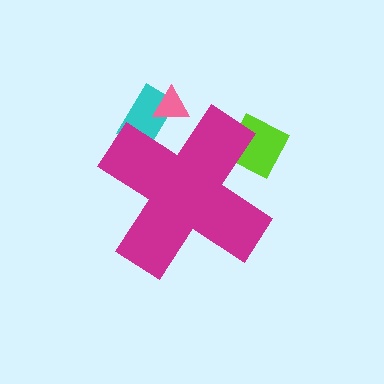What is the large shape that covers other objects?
A magenta cross.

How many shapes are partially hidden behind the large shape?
3 shapes are partially hidden.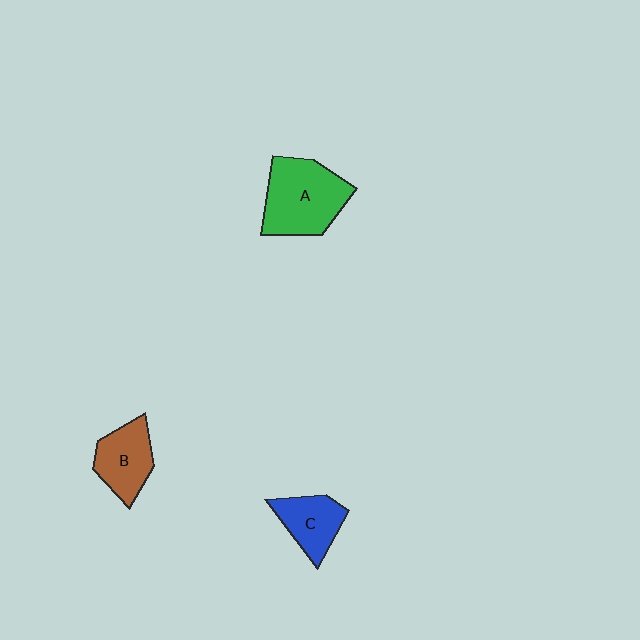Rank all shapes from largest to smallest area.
From largest to smallest: A (green), B (brown), C (blue).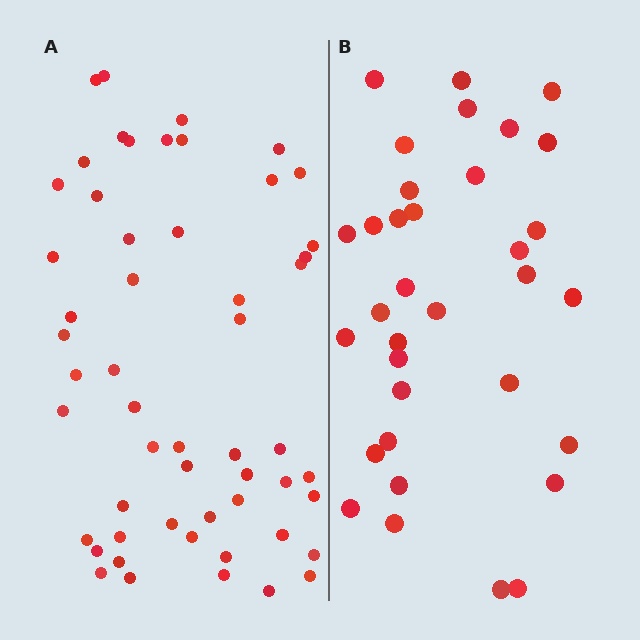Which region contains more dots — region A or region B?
Region A (the left region) has more dots.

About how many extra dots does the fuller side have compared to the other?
Region A has approximately 20 more dots than region B.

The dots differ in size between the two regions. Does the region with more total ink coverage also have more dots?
No. Region B has more total ink coverage because its dots are larger, but region A actually contains more individual dots. Total area can be misleading — the number of items is what matters here.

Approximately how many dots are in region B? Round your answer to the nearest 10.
About 30 dots. (The exact count is 34, which rounds to 30.)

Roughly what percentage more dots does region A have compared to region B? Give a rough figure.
About 60% more.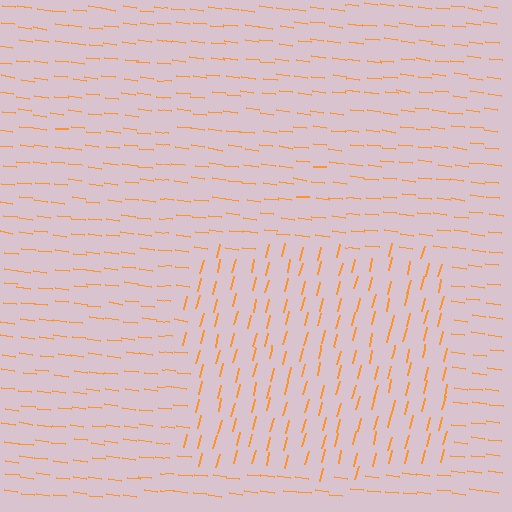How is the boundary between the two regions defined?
The boundary is defined purely by a change in line orientation (approximately 83 degrees difference). All lines are the same color and thickness.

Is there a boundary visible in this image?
Yes, there is a texture boundary formed by a change in line orientation.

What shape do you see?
I see a rectangle.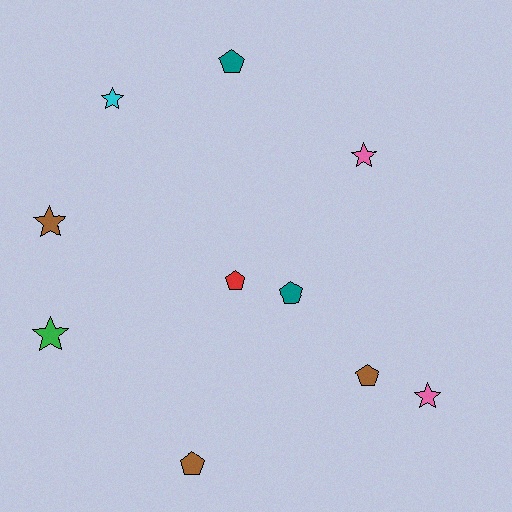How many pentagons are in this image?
There are 5 pentagons.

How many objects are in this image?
There are 10 objects.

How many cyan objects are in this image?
There is 1 cyan object.